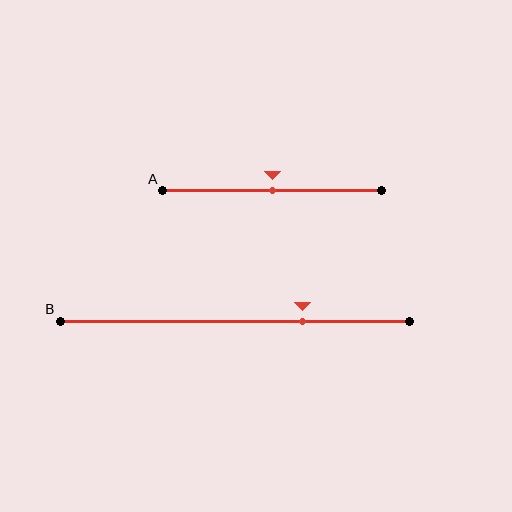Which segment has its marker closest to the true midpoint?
Segment A has its marker closest to the true midpoint.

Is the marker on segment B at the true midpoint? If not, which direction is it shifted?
No, the marker on segment B is shifted to the right by about 19% of the segment length.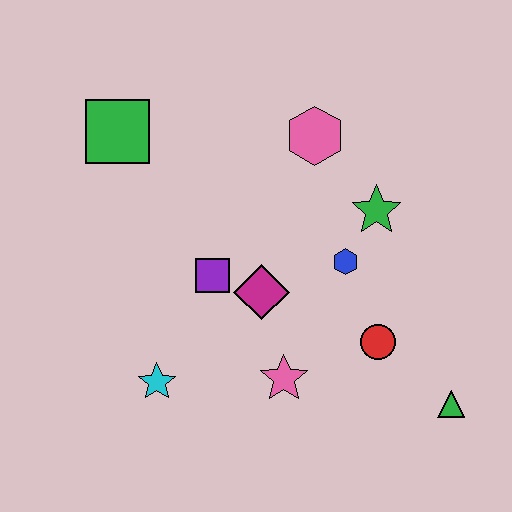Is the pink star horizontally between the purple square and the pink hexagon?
Yes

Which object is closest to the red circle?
The blue hexagon is closest to the red circle.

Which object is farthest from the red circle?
The green square is farthest from the red circle.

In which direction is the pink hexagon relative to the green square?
The pink hexagon is to the right of the green square.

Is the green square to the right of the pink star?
No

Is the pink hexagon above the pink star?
Yes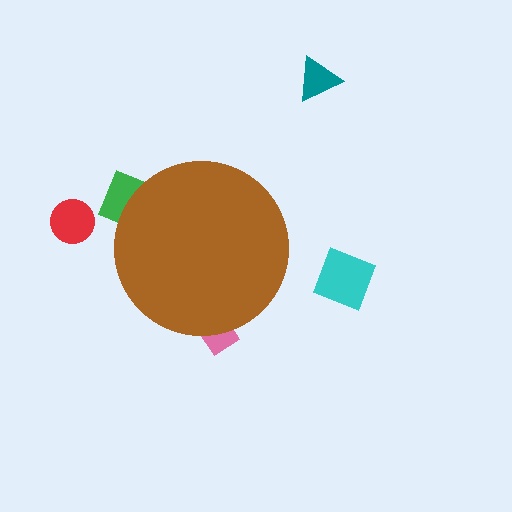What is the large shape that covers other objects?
A brown circle.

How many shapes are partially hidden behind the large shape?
2 shapes are partially hidden.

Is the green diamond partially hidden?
Yes, the green diamond is partially hidden behind the brown circle.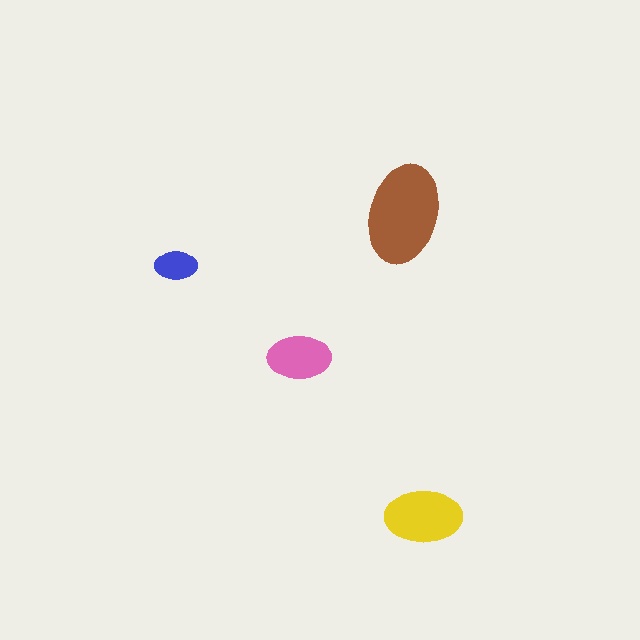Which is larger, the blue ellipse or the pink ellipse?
The pink one.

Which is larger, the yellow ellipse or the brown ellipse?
The brown one.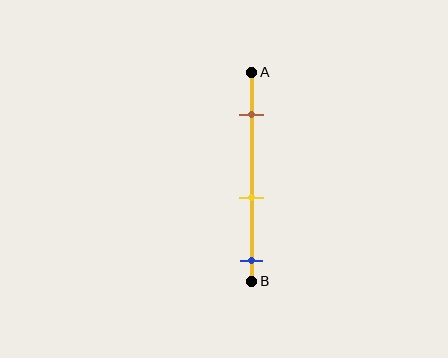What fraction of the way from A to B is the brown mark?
The brown mark is approximately 20% (0.2) of the way from A to B.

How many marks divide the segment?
There are 3 marks dividing the segment.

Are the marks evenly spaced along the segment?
Yes, the marks are approximately evenly spaced.